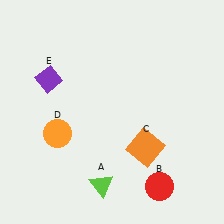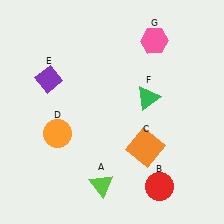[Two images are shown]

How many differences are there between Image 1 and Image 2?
There are 2 differences between the two images.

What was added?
A green triangle (F), a pink hexagon (G) were added in Image 2.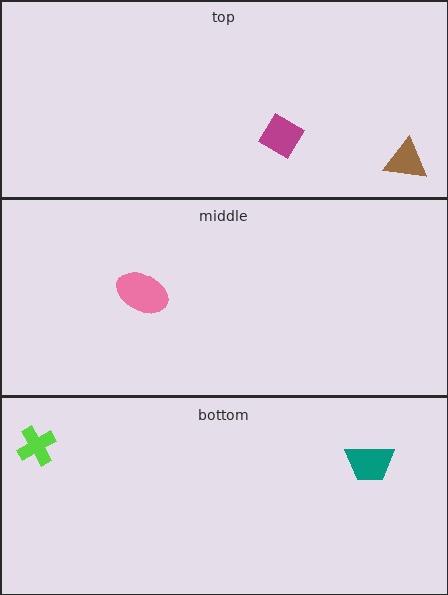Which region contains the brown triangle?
The top region.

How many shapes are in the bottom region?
2.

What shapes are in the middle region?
The pink ellipse.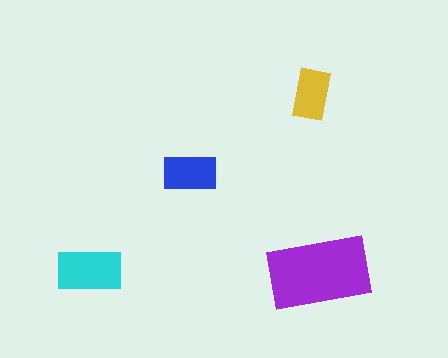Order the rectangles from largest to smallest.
the purple one, the cyan one, the blue one, the yellow one.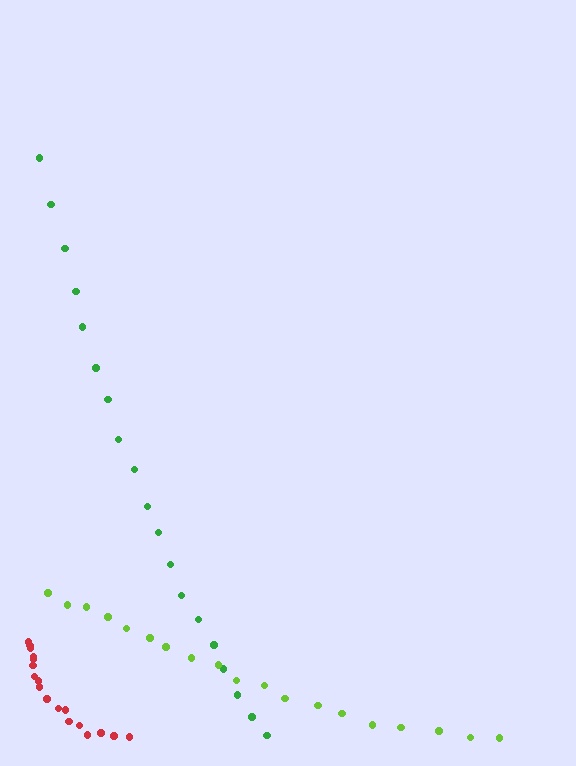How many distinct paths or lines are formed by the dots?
There are 3 distinct paths.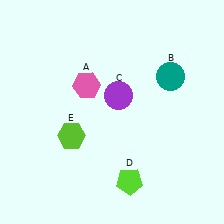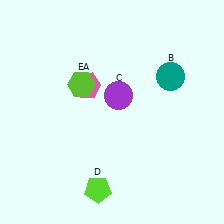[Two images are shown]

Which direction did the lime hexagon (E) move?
The lime hexagon (E) moved up.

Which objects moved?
The objects that moved are: the lime pentagon (D), the lime hexagon (E).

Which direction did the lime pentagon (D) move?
The lime pentagon (D) moved left.